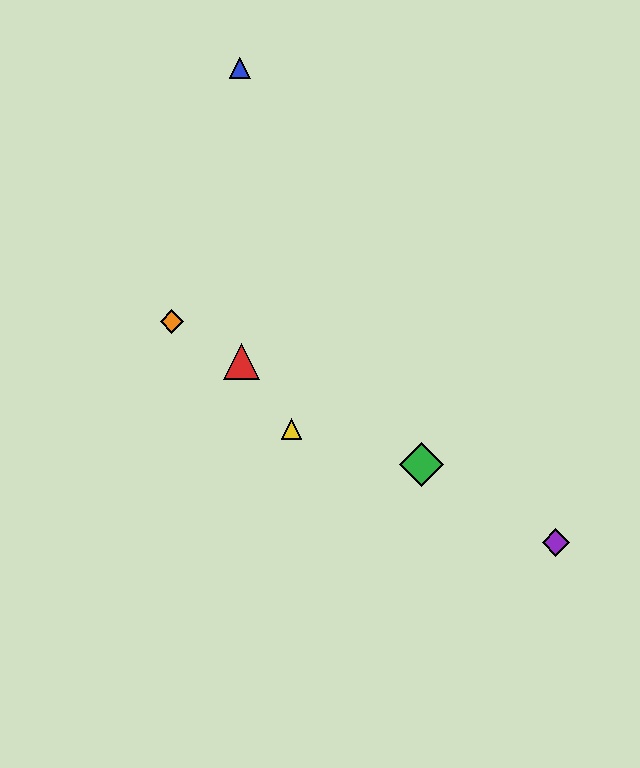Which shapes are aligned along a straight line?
The red triangle, the green diamond, the purple diamond, the orange diamond are aligned along a straight line.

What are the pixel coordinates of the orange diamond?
The orange diamond is at (172, 321).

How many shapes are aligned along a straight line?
4 shapes (the red triangle, the green diamond, the purple diamond, the orange diamond) are aligned along a straight line.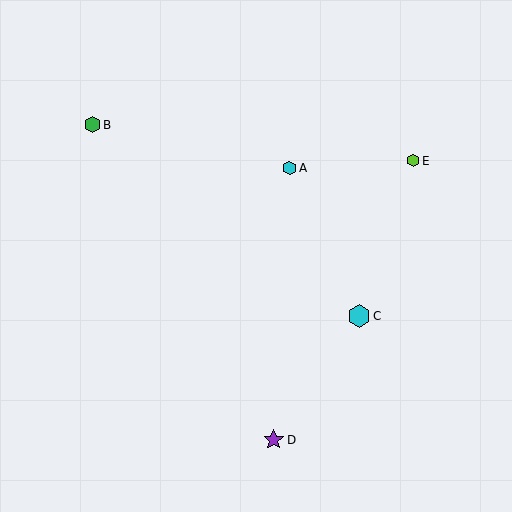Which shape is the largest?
The cyan hexagon (labeled C) is the largest.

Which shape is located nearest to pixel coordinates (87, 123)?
The green hexagon (labeled B) at (93, 125) is nearest to that location.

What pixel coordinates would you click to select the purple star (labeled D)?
Click at (274, 440) to select the purple star D.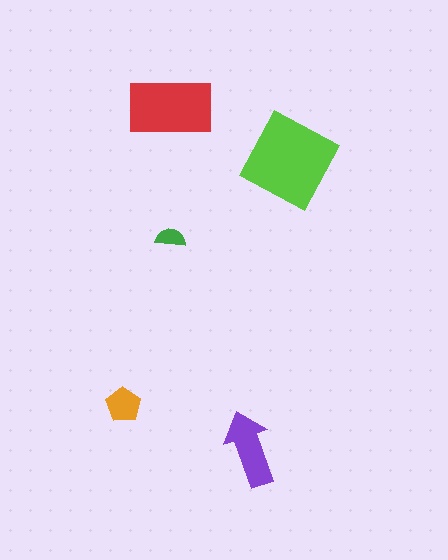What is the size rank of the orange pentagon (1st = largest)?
4th.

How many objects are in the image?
There are 5 objects in the image.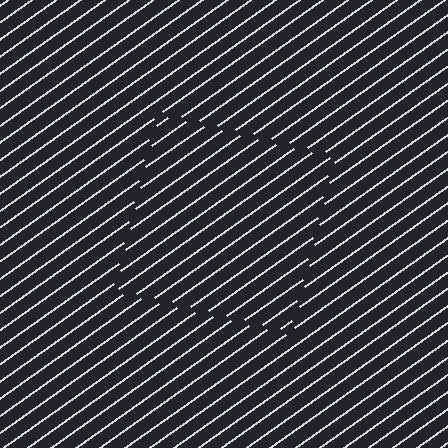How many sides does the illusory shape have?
4 sides — the line-ends trace a square.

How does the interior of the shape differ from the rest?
The interior of the shape contains the same grating, shifted by half a period — the contour is defined by the phase discontinuity where line-ends from the inner and outer gratings abut.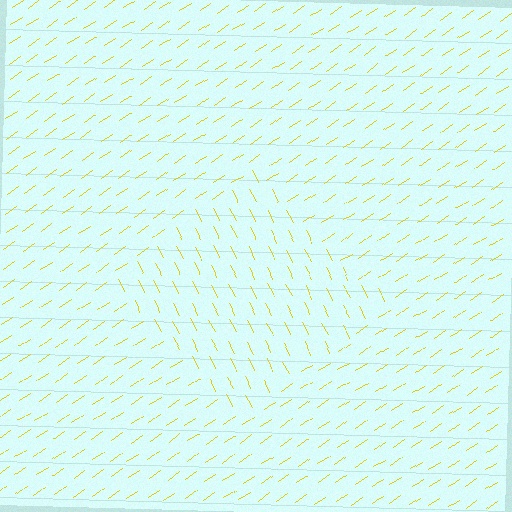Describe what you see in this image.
The image is filled with small yellow line segments. A diamond region in the image has lines oriented differently from the surrounding lines, creating a visible texture boundary.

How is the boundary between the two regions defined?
The boundary is defined purely by a change in line orientation (approximately 83 degrees difference). All lines are the same color and thickness.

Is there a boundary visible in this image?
Yes, there is a texture boundary formed by a change in line orientation.